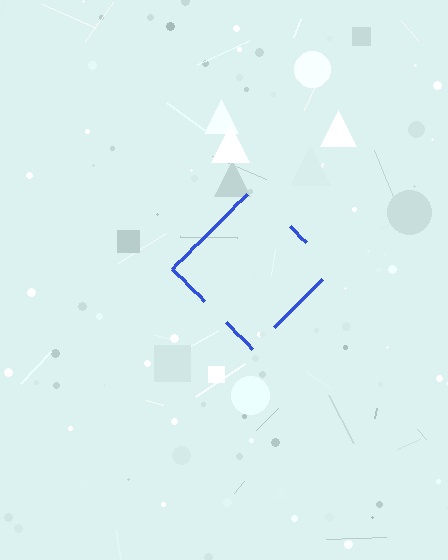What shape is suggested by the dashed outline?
The dashed outline suggests a diamond.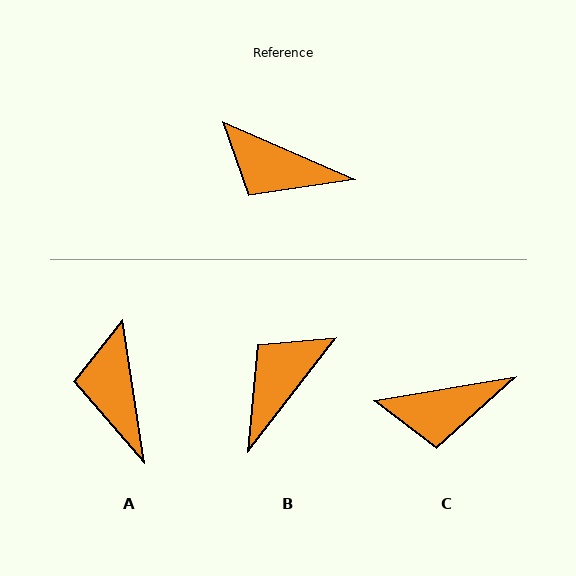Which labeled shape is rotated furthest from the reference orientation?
B, about 104 degrees away.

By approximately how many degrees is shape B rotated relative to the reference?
Approximately 104 degrees clockwise.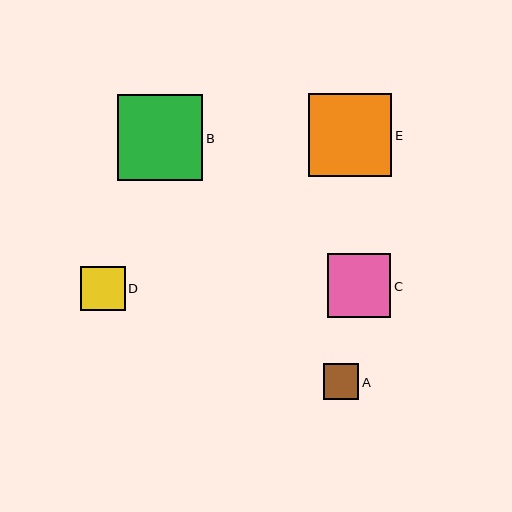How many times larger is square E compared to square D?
Square E is approximately 1.9 times the size of square D.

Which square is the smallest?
Square A is the smallest with a size of approximately 35 pixels.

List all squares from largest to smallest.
From largest to smallest: B, E, C, D, A.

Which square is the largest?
Square B is the largest with a size of approximately 85 pixels.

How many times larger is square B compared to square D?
Square B is approximately 1.9 times the size of square D.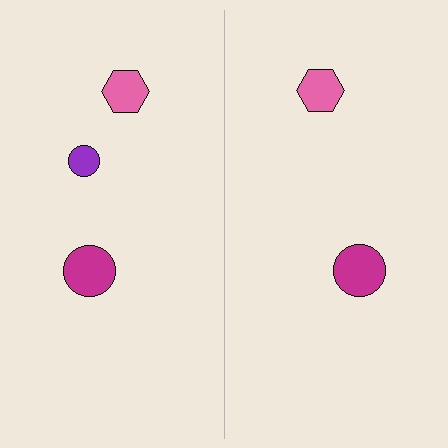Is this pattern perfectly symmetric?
No, the pattern is not perfectly symmetric. A purple circle is missing from the right side.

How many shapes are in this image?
There are 5 shapes in this image.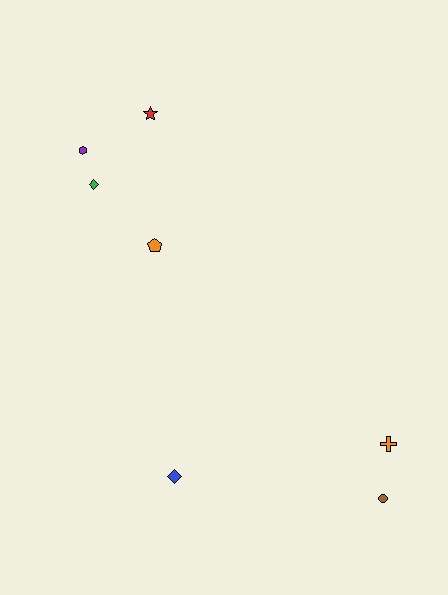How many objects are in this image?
There are 7 objects.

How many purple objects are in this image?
There is 1 purple object.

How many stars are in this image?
There is 1 star.